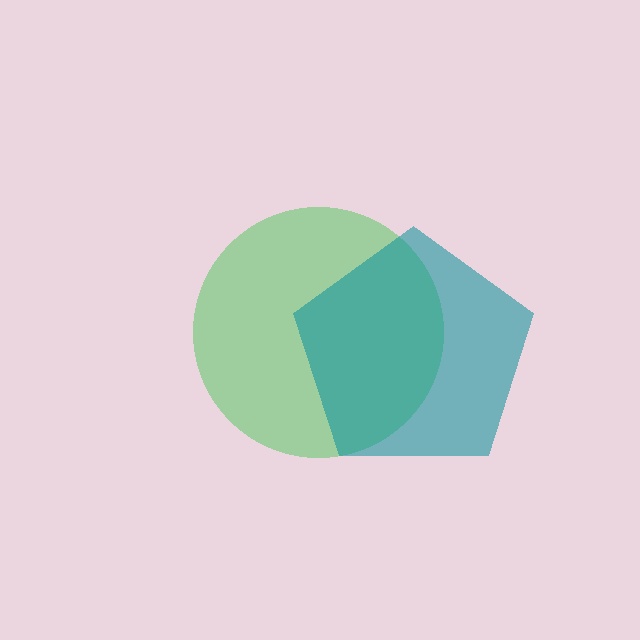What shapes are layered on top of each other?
The layered shapes are: a green circle, a teal pentagon.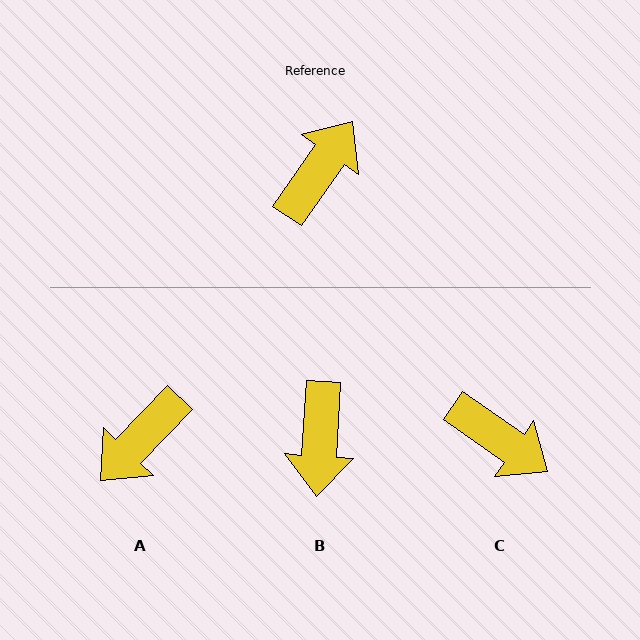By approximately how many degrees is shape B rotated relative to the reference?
Approximately 148 degrees clockwise.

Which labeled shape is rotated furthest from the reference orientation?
A, about 171 degrees away.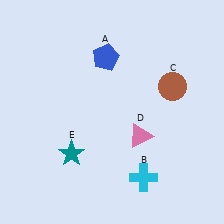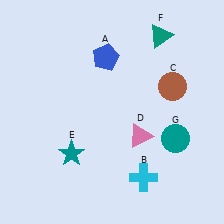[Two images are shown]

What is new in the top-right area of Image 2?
A teal triangle (F) was added in the top-right area of Image 2.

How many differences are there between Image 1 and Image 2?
There are 2 differences between the two images.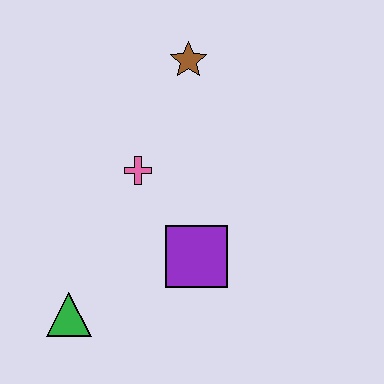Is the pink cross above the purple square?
Yes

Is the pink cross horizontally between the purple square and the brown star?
No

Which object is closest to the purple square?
The pink cross is closest to the purple square.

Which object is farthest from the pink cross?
The green triangle is farthest from the pink cross.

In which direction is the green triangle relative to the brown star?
The green triangle is below the brown star.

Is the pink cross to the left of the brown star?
Yes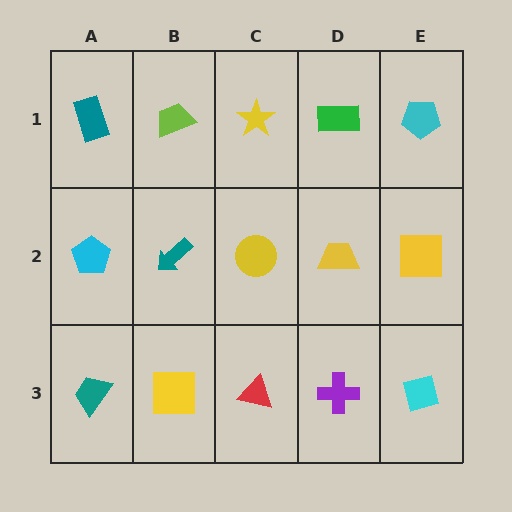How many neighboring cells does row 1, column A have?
2.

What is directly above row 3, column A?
A cyan pentagon.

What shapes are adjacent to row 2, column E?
A cyan pentagon (row 1, column E), a cyan square (row 3, column E), a yellow trapezoid (row 2, column D).